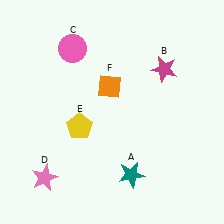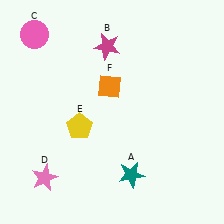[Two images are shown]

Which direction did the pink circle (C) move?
The pink circle (C) moved left.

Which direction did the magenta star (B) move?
The magenta star (B) moved left.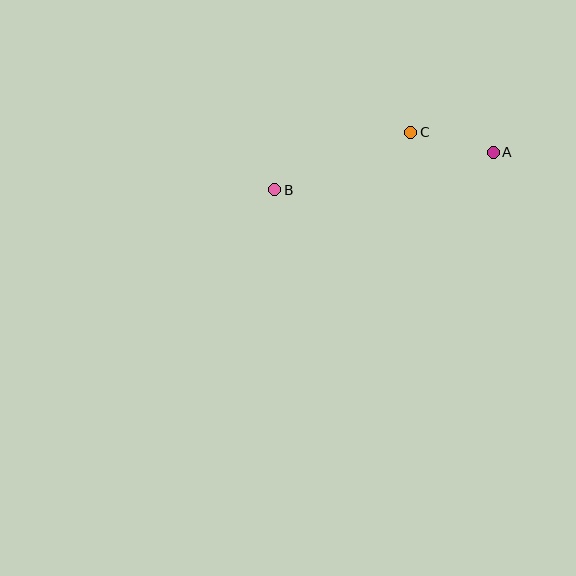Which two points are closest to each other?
Points A and C are closest to each other.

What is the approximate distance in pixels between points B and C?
The distance between B and C is approximately 148 pixels.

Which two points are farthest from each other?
Points A and B are farthest from each other.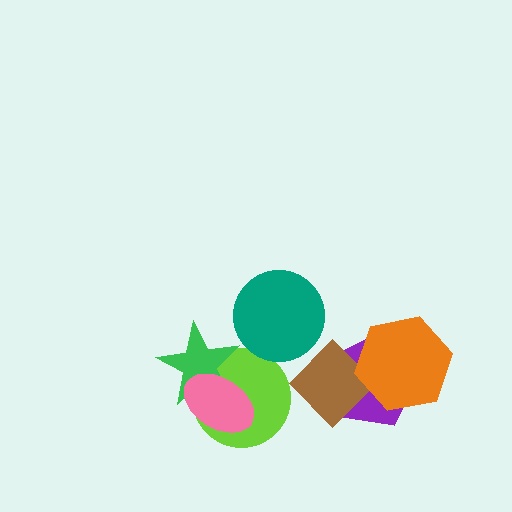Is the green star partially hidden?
Yes, it is partially covered by another shape.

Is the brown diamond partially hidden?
Yes, it is partially covered by another shape.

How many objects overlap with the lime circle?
2 objects overlap with the lime circle.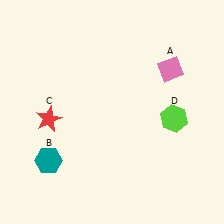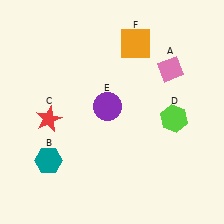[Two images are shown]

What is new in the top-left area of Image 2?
A purple circle (E) was added in the top-left area of Image 2.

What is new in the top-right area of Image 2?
An orange square (F) was added in the top-right area of Image 2.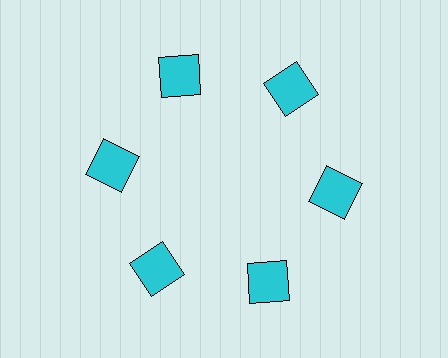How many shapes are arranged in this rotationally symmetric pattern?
There are 6 shapes, arranged in 6 groups of 1.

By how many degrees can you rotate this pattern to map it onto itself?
The pattern maps onto itself every 60 degrees of rotation.